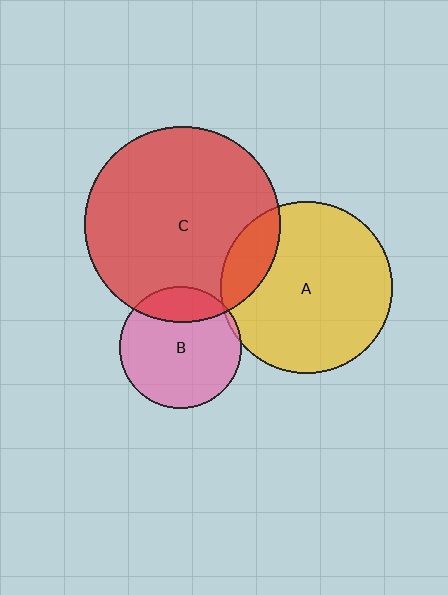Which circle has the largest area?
Circle C (red).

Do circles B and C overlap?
Yes.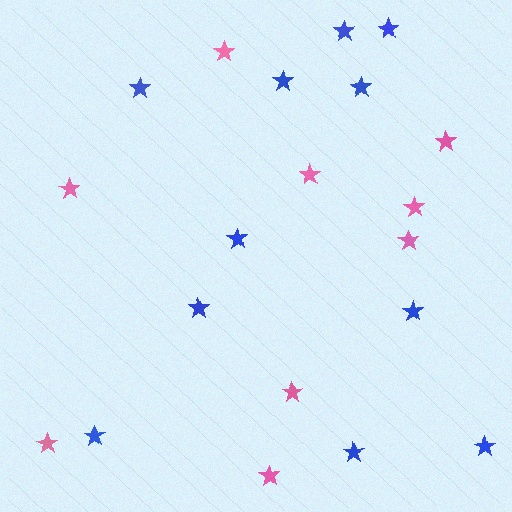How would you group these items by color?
There are 2 groups: one group of pink stars (9) and one group of blue stars (11).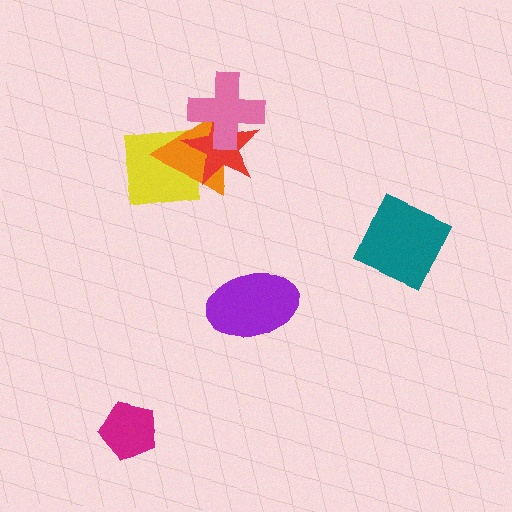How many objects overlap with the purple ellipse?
0 objects overlap with the purple ellipse.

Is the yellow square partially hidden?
Yes, it is partially covered by another shape.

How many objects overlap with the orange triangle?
3 objects overlap with the orange triangle.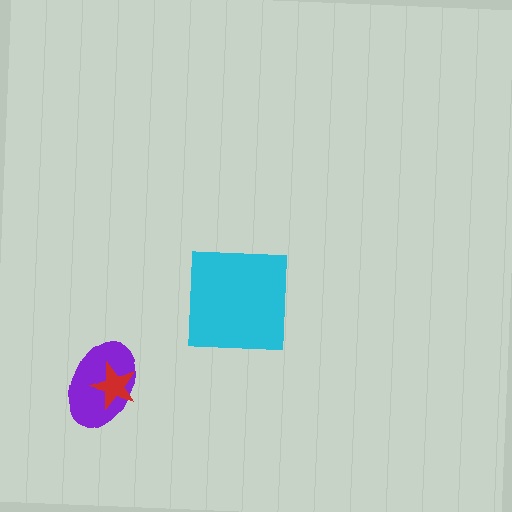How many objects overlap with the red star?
1 object overlaps with the red star.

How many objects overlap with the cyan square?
0 objects overlap with the cyan square.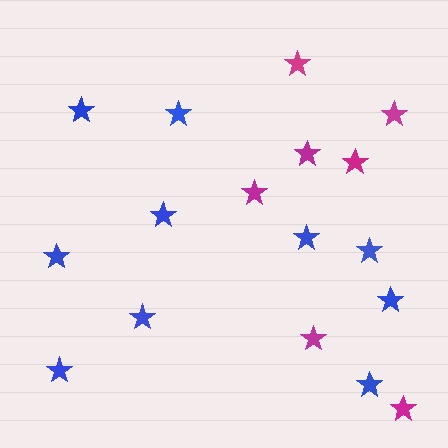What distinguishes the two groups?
There are 2 groups: one group of magenta stars (7) and one group of blue stars (10).